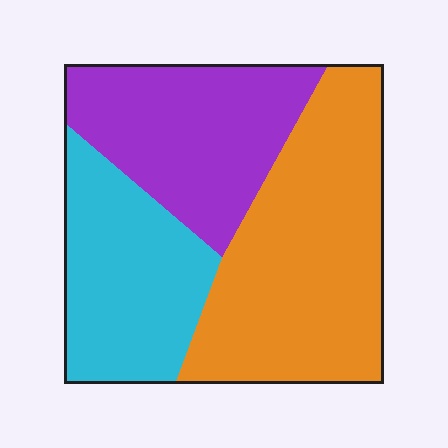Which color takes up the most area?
Orange, at roughly 45%.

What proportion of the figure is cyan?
Cyan takes up about one quarter (1/4) of the figure.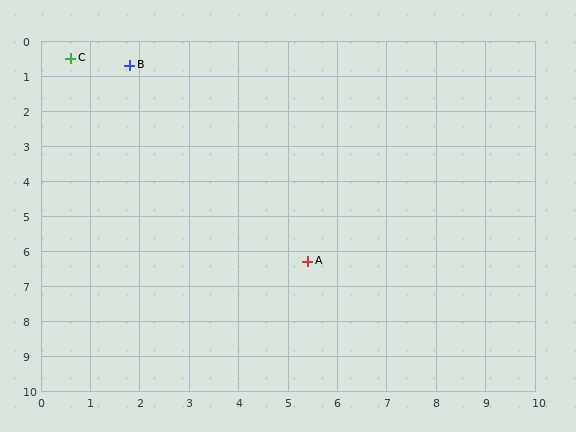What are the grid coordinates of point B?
Point B is at approximately (1.8, 0.7).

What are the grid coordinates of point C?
Point C is at approximately (0.6, 0.5).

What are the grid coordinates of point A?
Point A is at approximately (5.4, 6.3).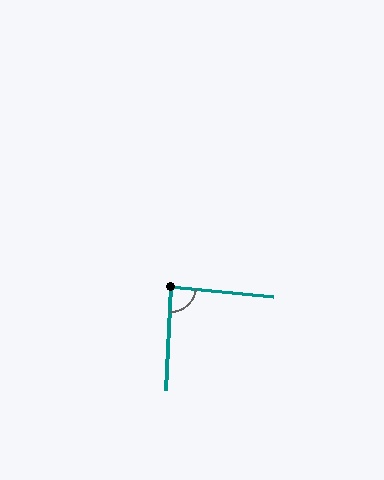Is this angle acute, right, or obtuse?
It is approximately a right angle.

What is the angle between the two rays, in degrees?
Approximately 87 degrees.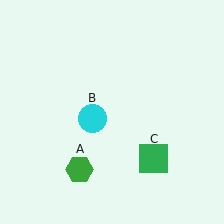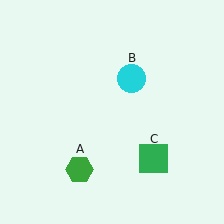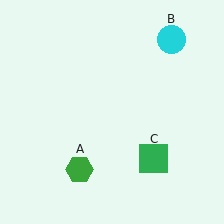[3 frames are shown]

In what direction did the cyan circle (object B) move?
The cyan circle (object B) moved up and to the right.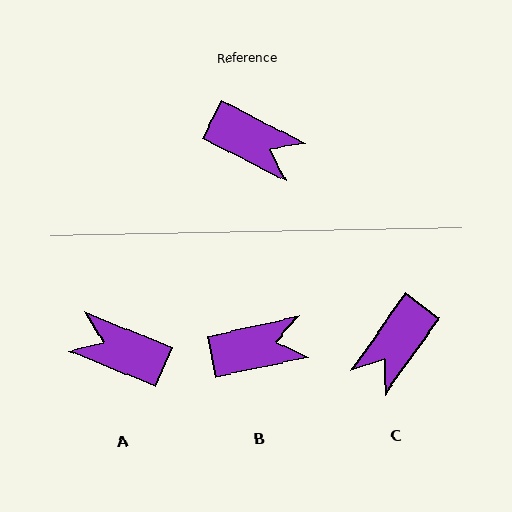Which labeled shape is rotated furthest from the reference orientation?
A, about 175 degrees away.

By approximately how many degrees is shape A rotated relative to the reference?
Approximately 175 degrees clockwise.